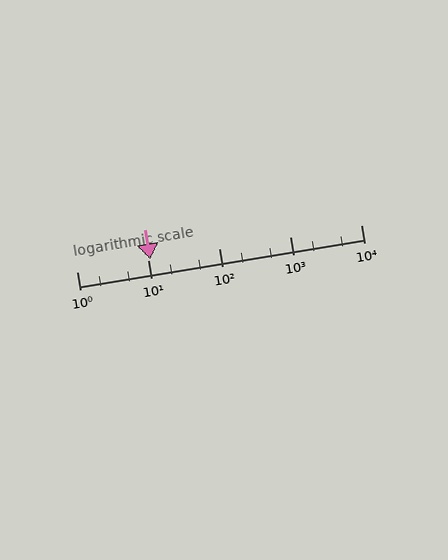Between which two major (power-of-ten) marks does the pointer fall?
The pointer is between 10 and 100.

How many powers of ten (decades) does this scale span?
The scale spans 4 decades, from 1 to 10000.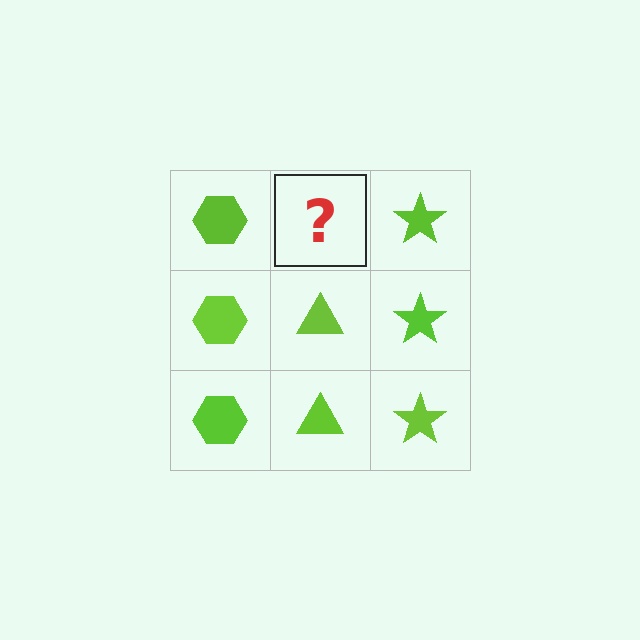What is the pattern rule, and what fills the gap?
The rule is that each column has a consistent shape. The gap should be filled with a lime triangle.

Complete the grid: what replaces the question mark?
The question mark should be replaced with a lime triangle.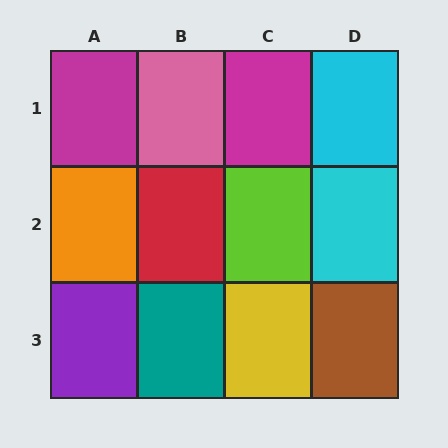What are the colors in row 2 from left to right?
Orange, red, lime, cyan.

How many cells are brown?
1 cell is brown.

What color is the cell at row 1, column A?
Magenta.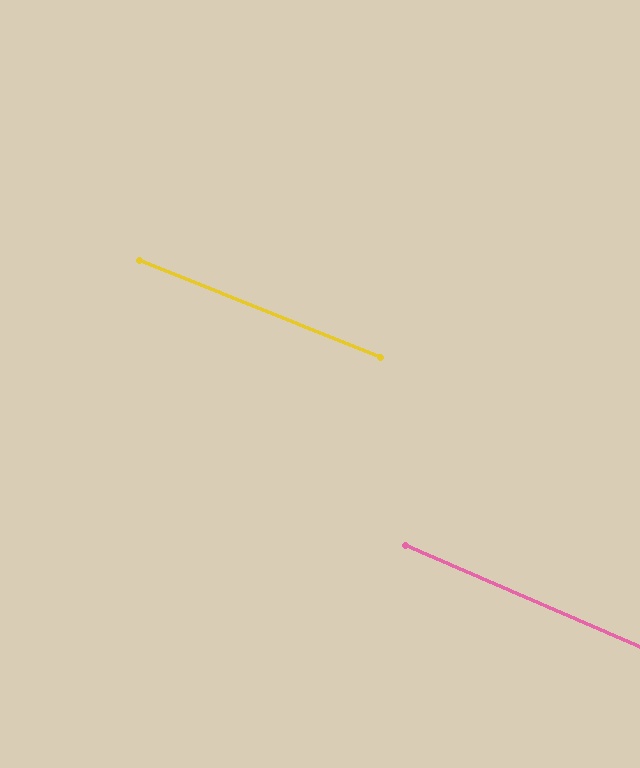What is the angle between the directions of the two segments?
Approximately 1 degree.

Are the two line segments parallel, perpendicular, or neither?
Parallel — their directions differ by only 1.5°.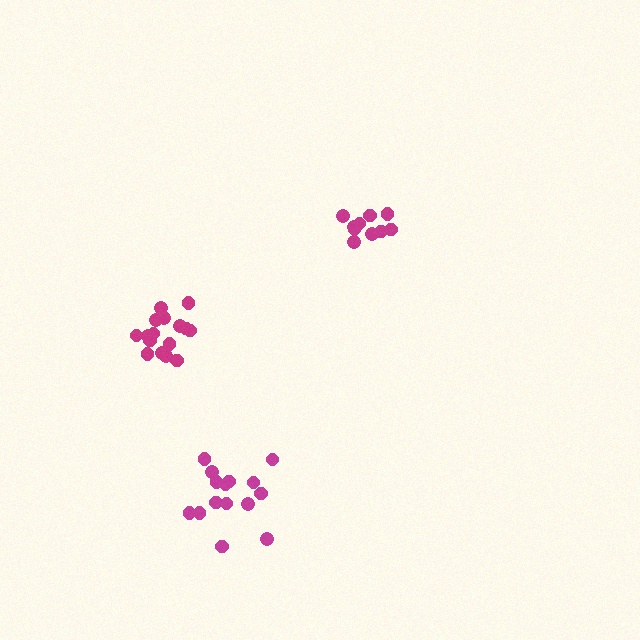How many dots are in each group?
Group 1: 10 dots, Group 2: 15 dots, Group 3: 16 dots (41 total).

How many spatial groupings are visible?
There are 3 spatial groupings.